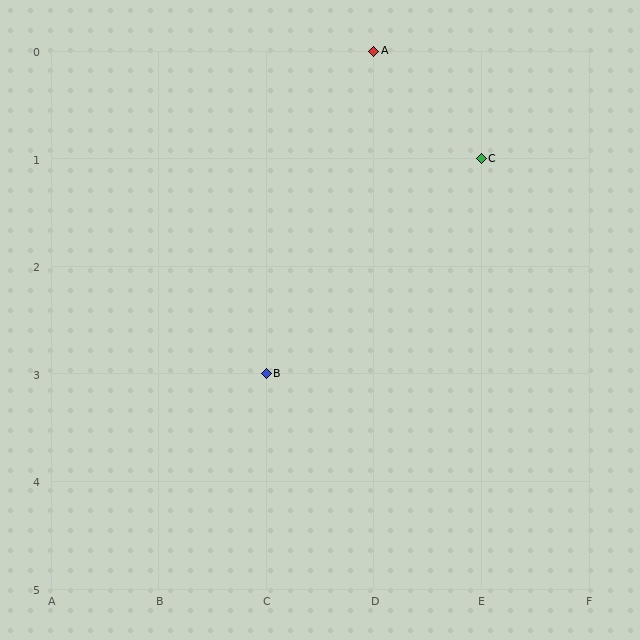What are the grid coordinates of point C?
Point C is at grid coordinates (E, 1).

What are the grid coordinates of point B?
Point B is at grid coordinates (C, 3).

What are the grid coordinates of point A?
Point A is at grid coordinates (D, 0).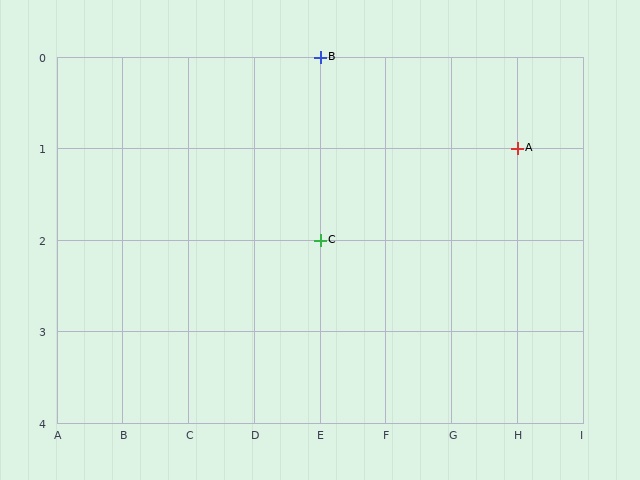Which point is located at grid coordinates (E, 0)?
Point B is at (E, 0).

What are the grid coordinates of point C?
Point C is at grid coordinates (E, 2).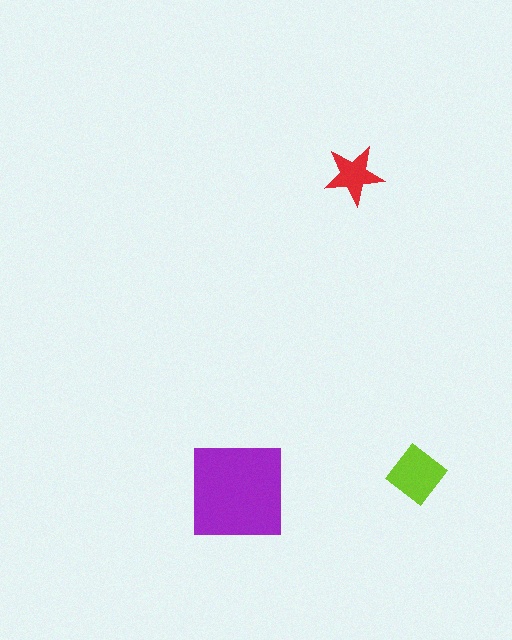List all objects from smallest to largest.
The red star, the lime diamond, the purple square.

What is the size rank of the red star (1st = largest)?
3rd.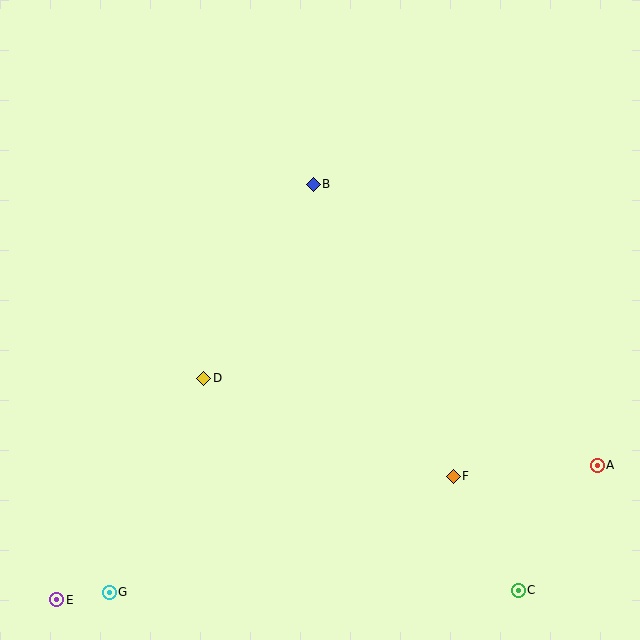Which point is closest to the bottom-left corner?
Point E is closest to the bottom-left corner.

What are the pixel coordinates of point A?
Point A is at (597, 465).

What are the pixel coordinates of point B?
Point B is at (313, 184).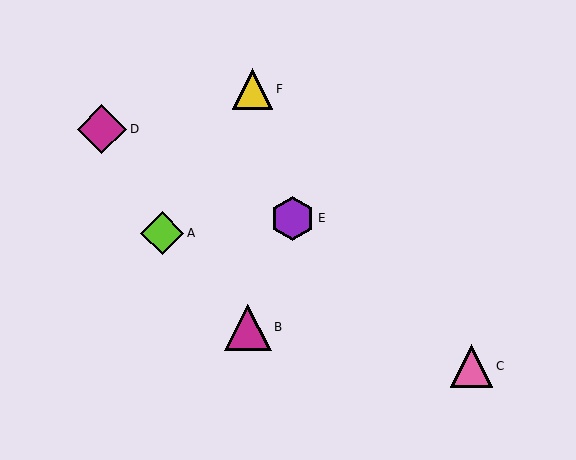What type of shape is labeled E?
Shape E is a purple hexagon.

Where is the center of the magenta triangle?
The center of the magenta triangle is at (248, 327).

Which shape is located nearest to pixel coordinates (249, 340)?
The magenta triangle (labeled B) at (248, 327) is nearest to that location.